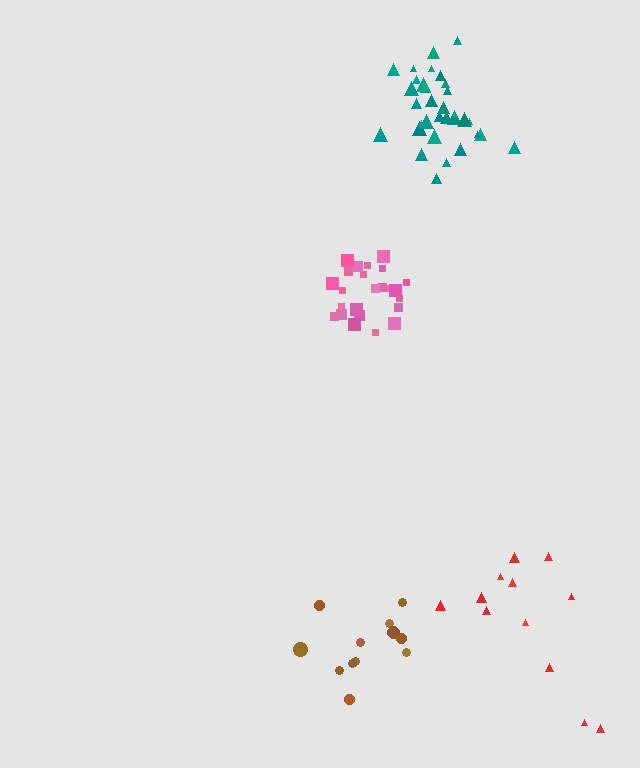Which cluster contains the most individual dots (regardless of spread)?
Teal (33).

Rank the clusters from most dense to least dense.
pink, teal, brown, red.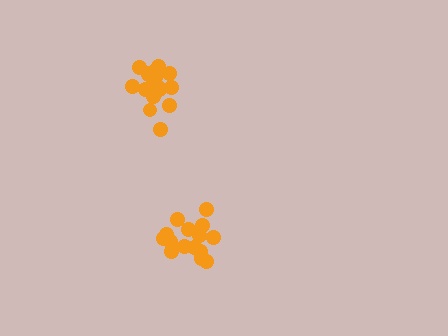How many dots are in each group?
Group 1: 19 dots, Group 2: 15 dots (34 total).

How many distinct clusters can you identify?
There are 2 distinct clusters.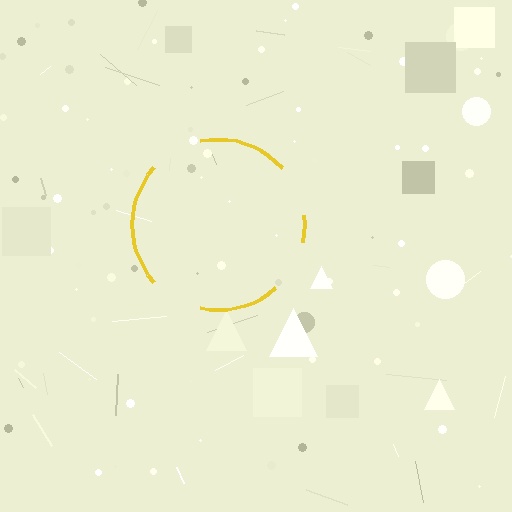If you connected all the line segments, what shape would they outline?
They would outline a circle.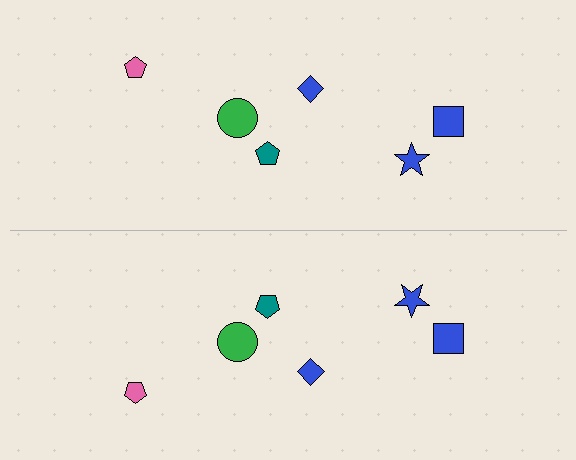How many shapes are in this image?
There are 12 shapes in this image.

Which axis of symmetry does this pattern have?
The pattern has a horizontal axis of symmetry running through the center of the image.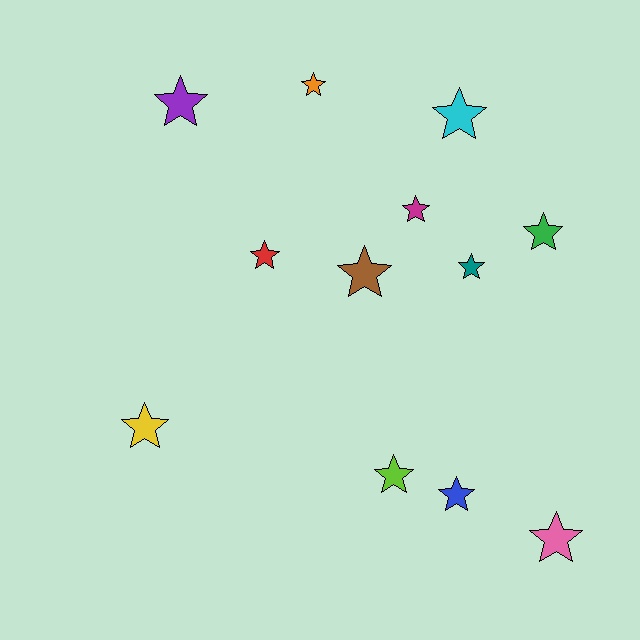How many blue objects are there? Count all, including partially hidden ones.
There is 1 blue object.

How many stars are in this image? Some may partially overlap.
There are 12 stars.